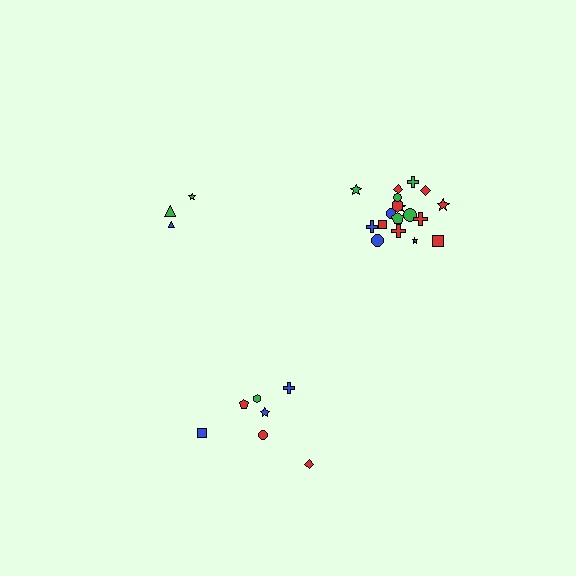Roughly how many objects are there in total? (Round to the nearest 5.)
Roughly 30 objects in total.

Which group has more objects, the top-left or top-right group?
The top-right group.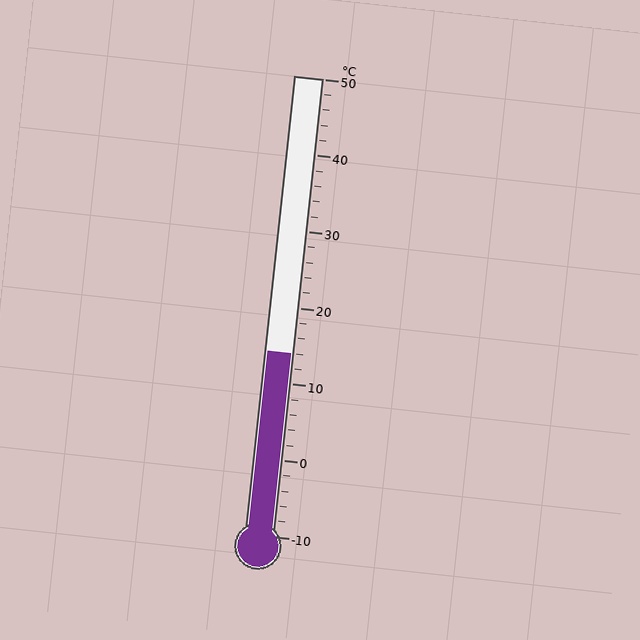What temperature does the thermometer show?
The thermometer shows approximately 14°C.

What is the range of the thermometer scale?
The thermometer scale ranges from -10°C to 50°C.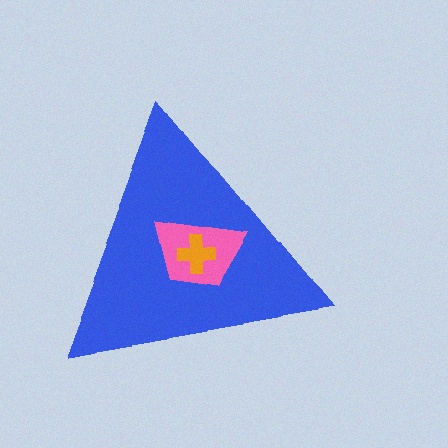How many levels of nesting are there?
3.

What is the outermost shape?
The blue triangle.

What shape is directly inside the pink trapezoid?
The orange cross.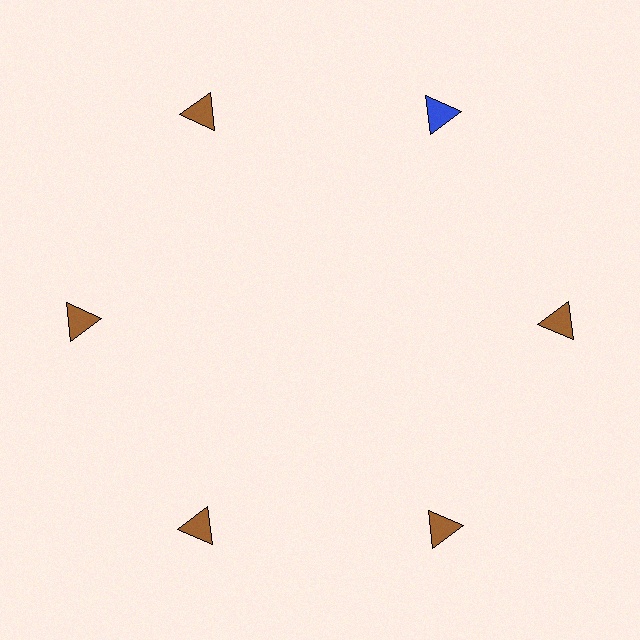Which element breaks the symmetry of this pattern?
The blue triangle at roughly the 1 o'clock position breaks the symmetry. All other shapes are brown triangles.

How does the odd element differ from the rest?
It has a different color: blue instead of brown.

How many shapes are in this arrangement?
There are 6 shapes arranged in a ring pattern.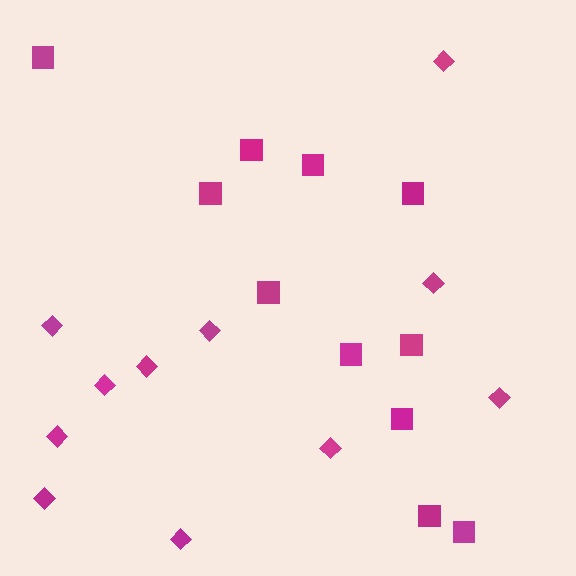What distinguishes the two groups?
There are 2 groups: one group of diamonds (11) and one group of squares (11).